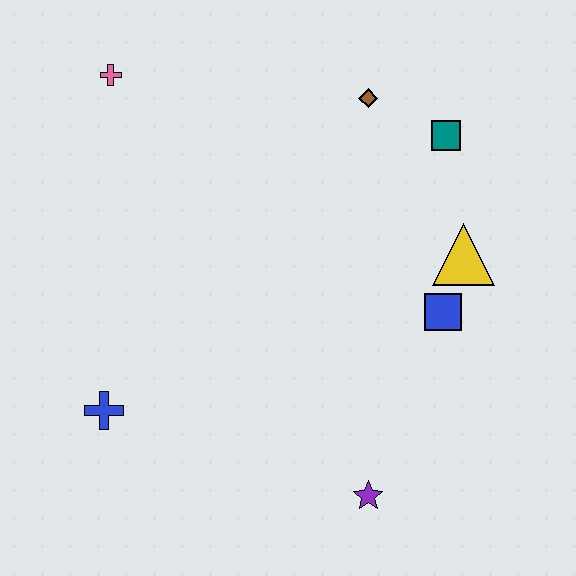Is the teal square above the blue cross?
Yes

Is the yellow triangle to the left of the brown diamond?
No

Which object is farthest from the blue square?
The pink cross is farthest from the blue square.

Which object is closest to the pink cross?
The brown diamond is closest to the pink cross.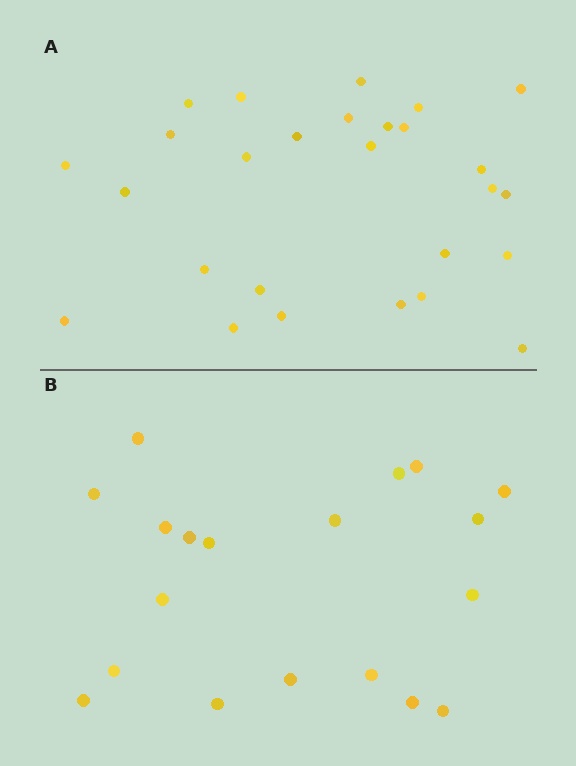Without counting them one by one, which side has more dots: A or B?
Region A (the top region) has more dots.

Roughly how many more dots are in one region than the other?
Region A has roughly 8 or so more dots than region B.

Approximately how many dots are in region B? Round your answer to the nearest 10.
About 20 dots. (The exact count is 19, which rounds to 20.)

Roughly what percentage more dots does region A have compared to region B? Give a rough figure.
About 40% more.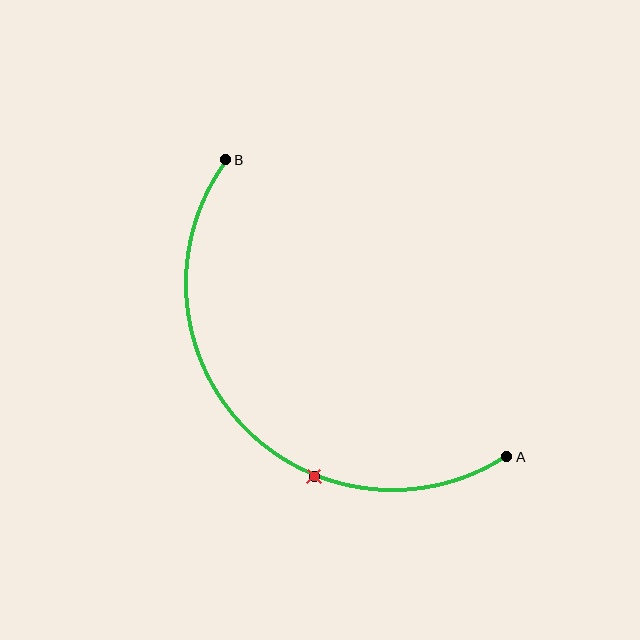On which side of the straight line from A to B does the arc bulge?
The arc bulges below and to the left of the straight line connecting A and B.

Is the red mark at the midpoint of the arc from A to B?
No. The red mark lies on the arc but is closer to endpoint A. The arc midpoint would be at the point on the curve equidistant along the arc from both A and B.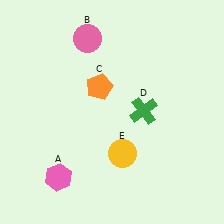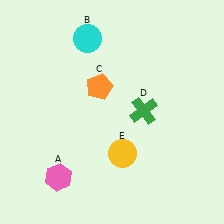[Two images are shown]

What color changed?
The circle (B) changed from pink in Image 1 to cyan in Image 2.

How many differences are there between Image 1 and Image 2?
There is 1 difference between the two images.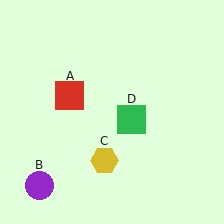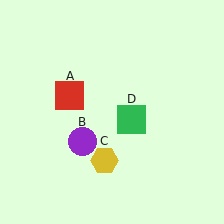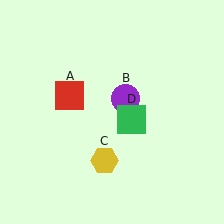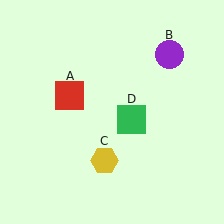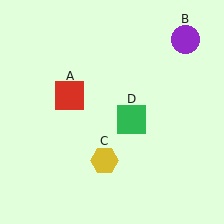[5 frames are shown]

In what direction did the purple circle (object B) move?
The purple circle (object B) moved up and to the right.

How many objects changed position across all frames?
1 object changed position: purple circle (object B).